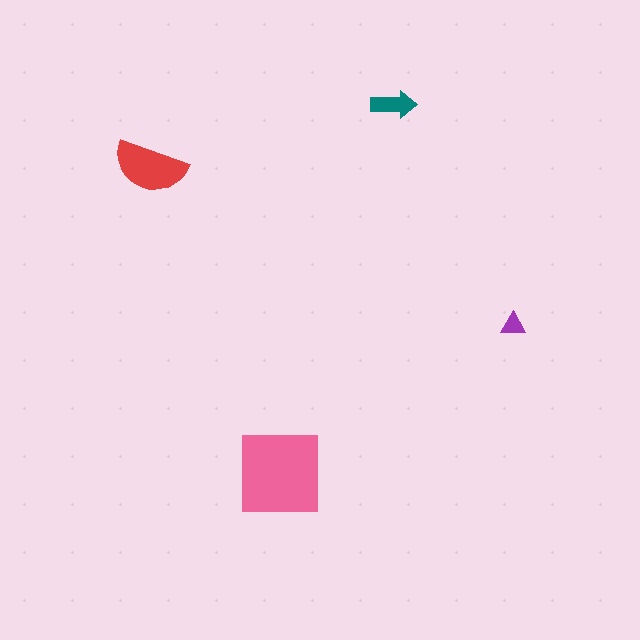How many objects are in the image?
There are 4 objects in the image.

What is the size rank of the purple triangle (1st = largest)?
4th.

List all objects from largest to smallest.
The pink square, the red semicircle, the teal arrow, the purple triangle.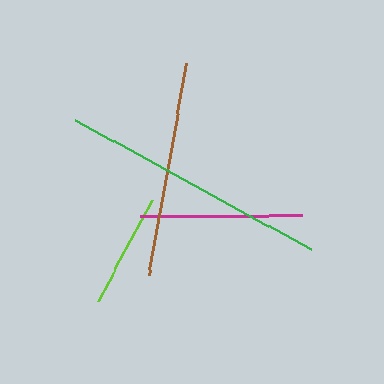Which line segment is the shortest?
The lime line is the shortest at approximately 115 pixels.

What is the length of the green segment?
The green segment is approximately 270 pixels long.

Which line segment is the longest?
The green line is the longest at approximately 270 pixels.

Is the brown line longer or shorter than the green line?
The green line is longer than the brown line.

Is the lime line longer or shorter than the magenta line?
The magenta line is longer than the lime line.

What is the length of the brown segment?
The brown segment is approximately 216 pixels long.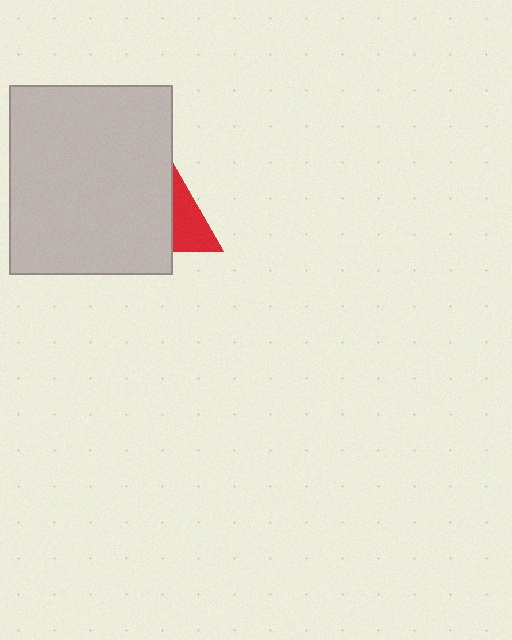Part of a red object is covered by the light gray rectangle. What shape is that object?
It is a triangle.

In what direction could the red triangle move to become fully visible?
The red triangle could move right. That would shift it out from behind the light gray rectangle entirely.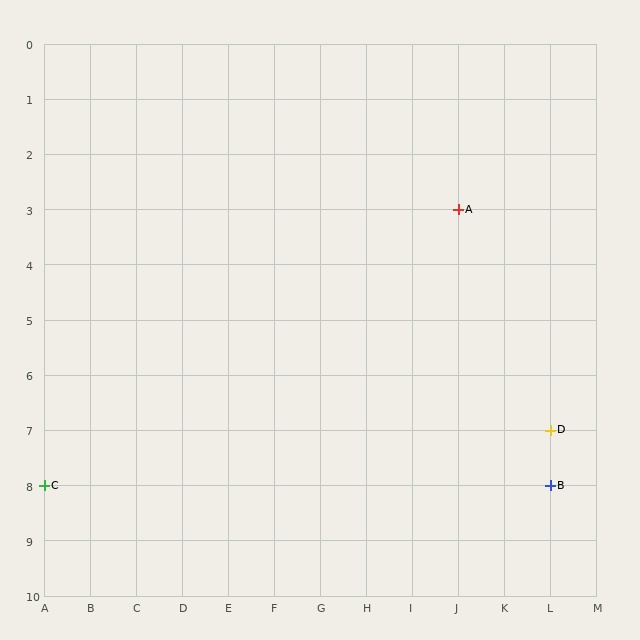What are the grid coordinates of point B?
Point B is at grid coordinates (L, 8).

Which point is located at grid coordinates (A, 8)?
Point C is at (A, 8).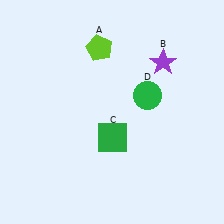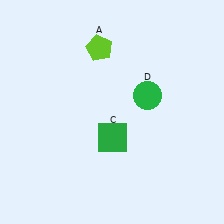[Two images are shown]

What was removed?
The purple star (B) was removed in Image 2.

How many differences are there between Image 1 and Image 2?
There is 1 difference between the two images.